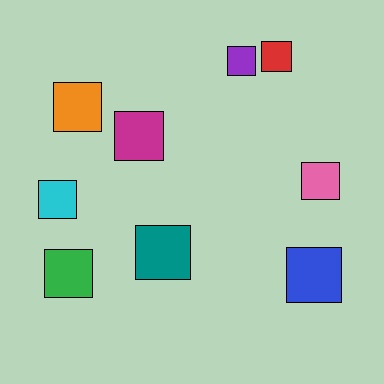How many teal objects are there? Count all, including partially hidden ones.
There is 1 teal object.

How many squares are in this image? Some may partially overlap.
There are 9 squares.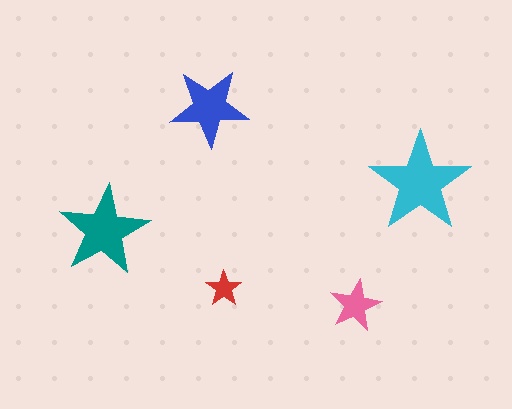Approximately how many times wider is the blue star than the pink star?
About 1.5 times wider.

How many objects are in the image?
There are 5 objects in the image.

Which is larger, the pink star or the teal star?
The teal one.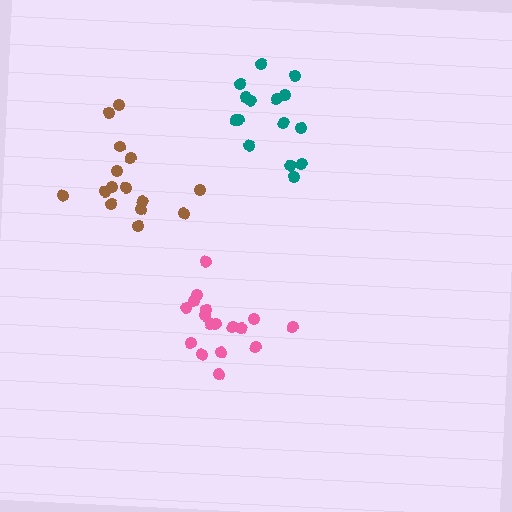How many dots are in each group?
Group 1: 15 dots, Group 2: 15 dots, Group 3: 17 dots (47 total).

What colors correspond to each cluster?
The clusters are colored: brown, teal, pink.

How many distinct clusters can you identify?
There are 3 distinct clusters.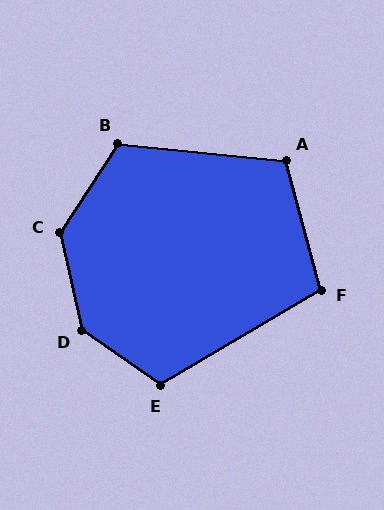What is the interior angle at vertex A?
Approximately 110 degrees (obtuse).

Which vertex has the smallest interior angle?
F, at approximately 106 degrees.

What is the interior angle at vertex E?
Approximately 115 degrees (obtuse).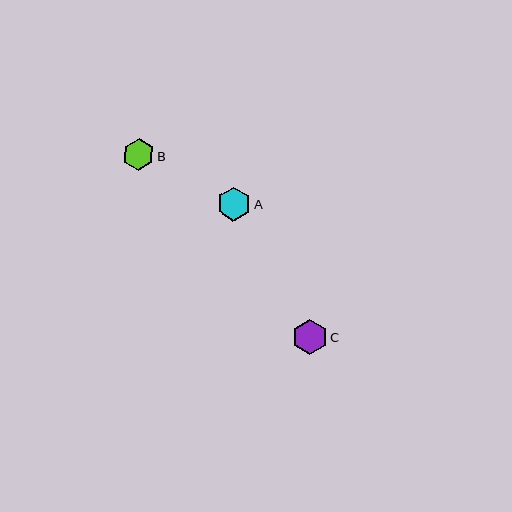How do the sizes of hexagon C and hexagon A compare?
Hexagon C and hexagon A are approximately the same size.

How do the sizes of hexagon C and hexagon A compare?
Hexagon C and hexagon A are approximately the same size.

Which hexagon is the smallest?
Hexagon B is the smallest with a size of approximately 31 pixels.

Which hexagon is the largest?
Hexagon C is the largest with a size of approximately 35 pixels.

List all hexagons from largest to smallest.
From largest to smallest: C, A, B.